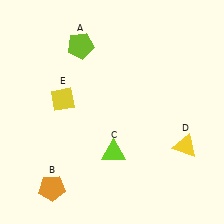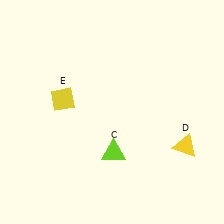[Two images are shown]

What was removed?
The orange pentagon (B), the lime pentagon (A) were removed in Image 2.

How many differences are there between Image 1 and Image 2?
There are 2 differences between the two images.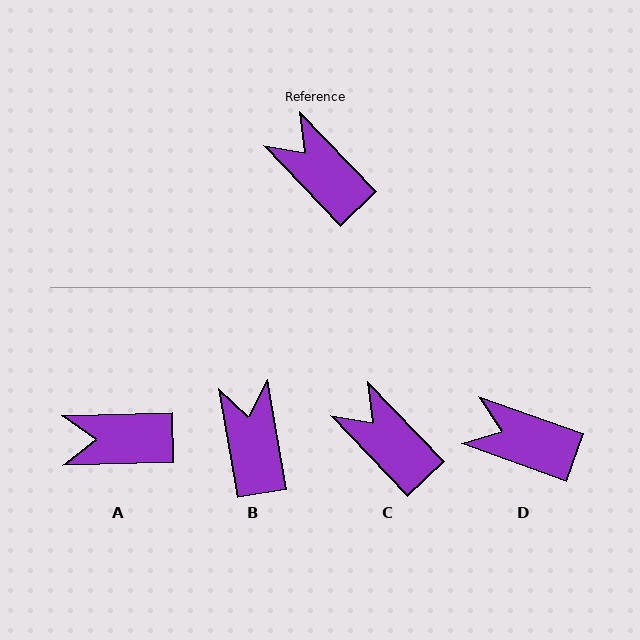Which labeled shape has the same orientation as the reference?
C.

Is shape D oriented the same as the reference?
No, it is off by about 27 degrees.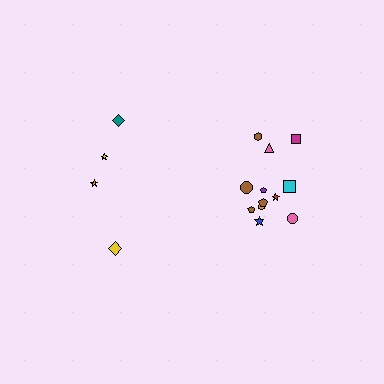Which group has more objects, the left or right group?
The right group.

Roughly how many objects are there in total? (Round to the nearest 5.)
Roughly 15 objects in total.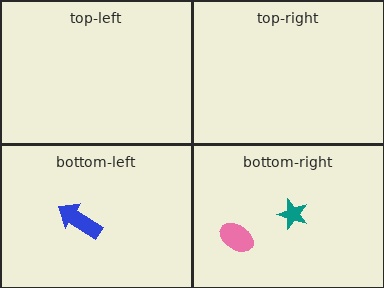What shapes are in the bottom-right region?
The teal star, the pink ellipse.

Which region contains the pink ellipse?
The bottom-right region.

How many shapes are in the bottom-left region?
1.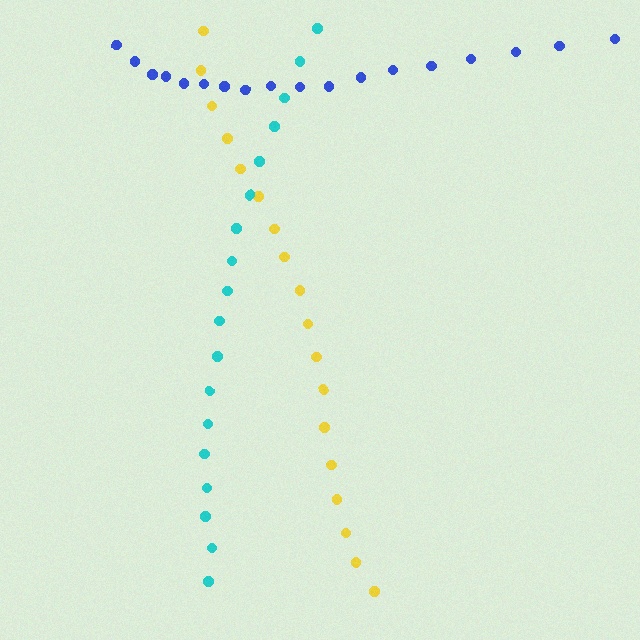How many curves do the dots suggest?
There are 3 distinct paths.